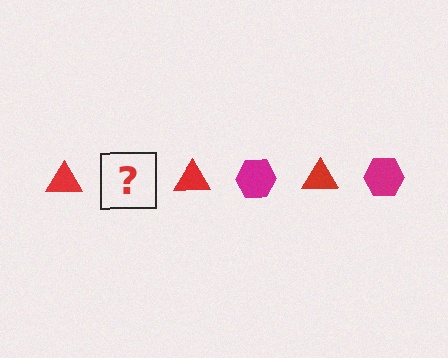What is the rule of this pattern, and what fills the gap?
The rule is that the pattern alternates between red triangle and magenta hexagon. The gap should be filled with a magenta hexagon.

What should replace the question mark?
The question mark should be replaced with a magenta hexagon.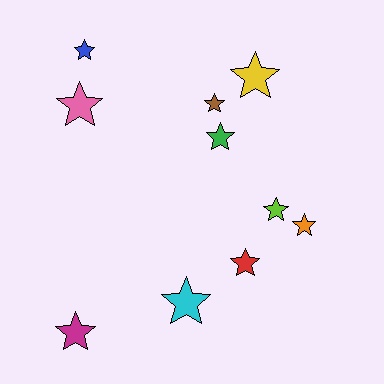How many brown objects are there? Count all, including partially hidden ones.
There is 1 brown object.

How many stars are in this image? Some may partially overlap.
There are 10 stars.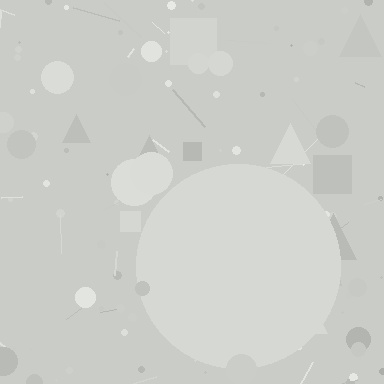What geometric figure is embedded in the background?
A circle is embedded in the background.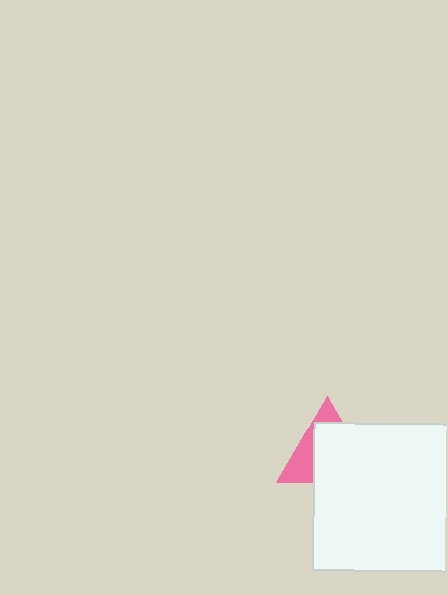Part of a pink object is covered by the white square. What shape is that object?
It is a triangle.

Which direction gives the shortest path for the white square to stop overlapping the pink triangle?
Moving toward the lower-right gives the shortest separation.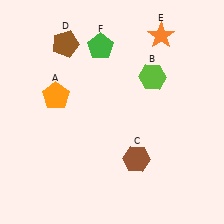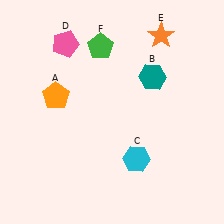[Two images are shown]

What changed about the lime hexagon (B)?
In Image 1, B is lime. In Image 2, it changed to teal.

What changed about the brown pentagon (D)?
In Image 1, D is brown. In Image 2, it changed to pink.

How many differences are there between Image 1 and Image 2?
There are 3 differences between the two images.